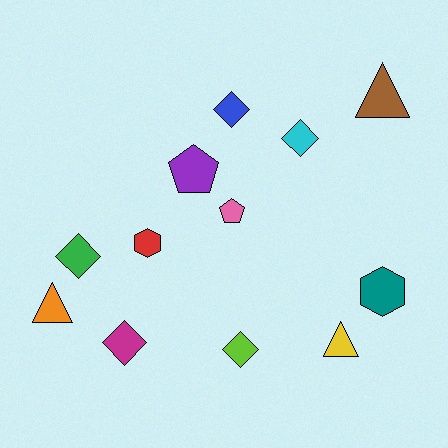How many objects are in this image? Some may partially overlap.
There are 12 objects.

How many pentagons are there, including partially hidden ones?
There are 2 pentagons.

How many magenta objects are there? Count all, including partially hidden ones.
There is 1 magenta object.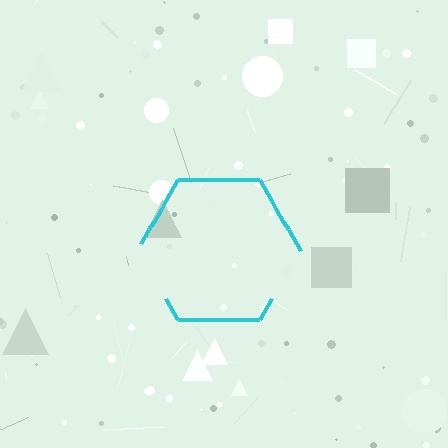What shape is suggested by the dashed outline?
The dashed outline suggests a hexagon.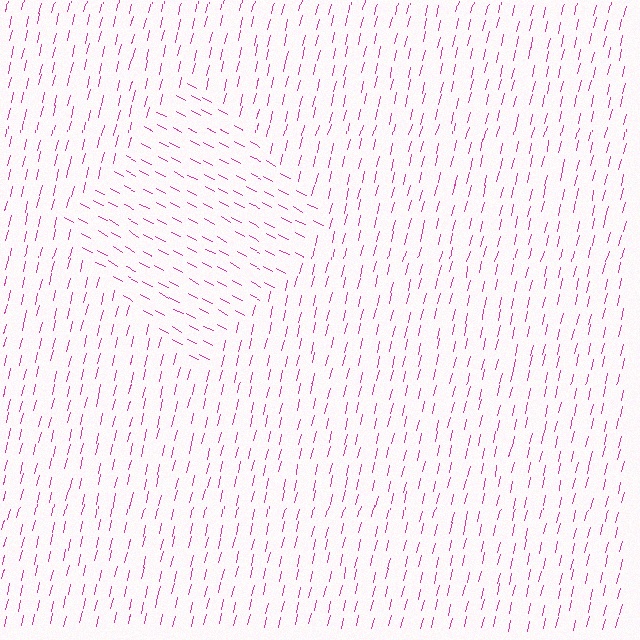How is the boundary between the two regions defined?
The boundary is defined purely by a change in line orientation (approximately 75 degrees difference). All lines are the same color and thickness.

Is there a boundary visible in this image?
Yes, there is a texture boundary formed by a change in line orientation.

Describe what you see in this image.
The image is filled with small magenta line segments. A diamond region in the image has lines oriented differently from the surrounding lines, creating a visible texture boundary.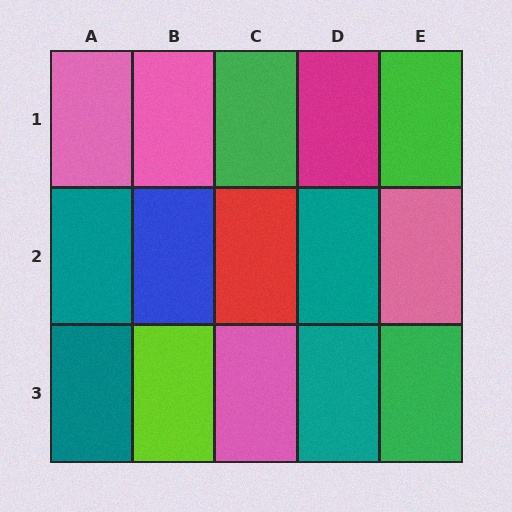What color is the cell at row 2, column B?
Blue.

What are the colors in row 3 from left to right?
Teal, lime, pink, teal, green.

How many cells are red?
1 cell is red.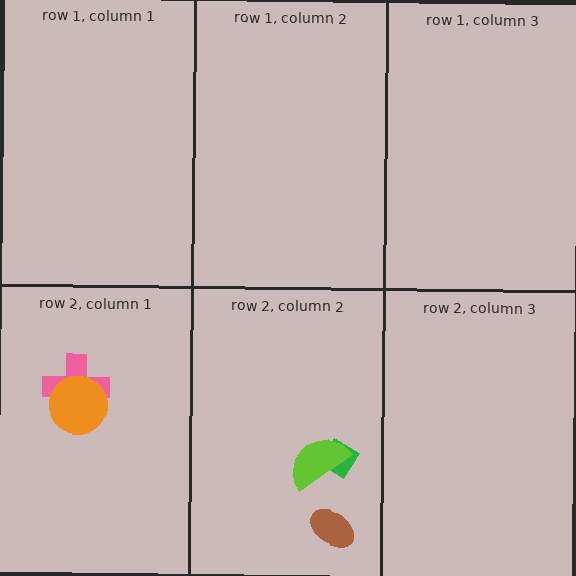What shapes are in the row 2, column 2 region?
The brown ellipse, the green diamond, the lime semicircle.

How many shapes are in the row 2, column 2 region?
3.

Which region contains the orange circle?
The row 2, column 1 region.